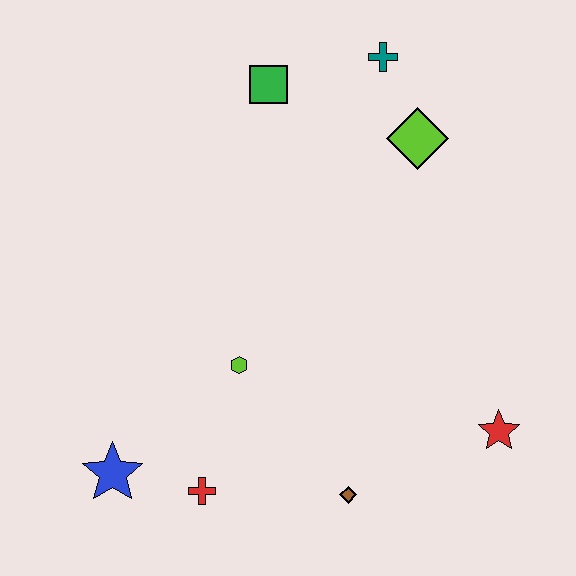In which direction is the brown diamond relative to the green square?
The brown diamond is below the green square.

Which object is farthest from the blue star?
The teal cross is farthest from the blue star.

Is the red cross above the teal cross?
No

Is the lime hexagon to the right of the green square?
No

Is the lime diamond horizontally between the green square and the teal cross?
No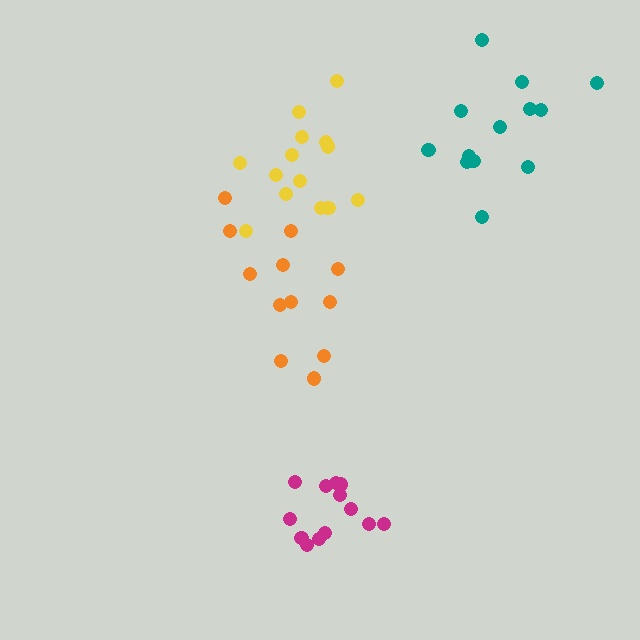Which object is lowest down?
The magenta cluster is bottommost.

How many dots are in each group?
Group 1: 14 dots, Group 2: 12 dots, Group 3: 13 dots, Group 4: 13 dots (52 total).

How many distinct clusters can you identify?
There are 4 distinct clusters.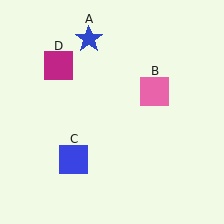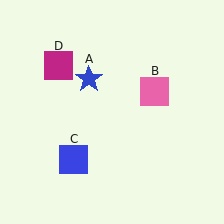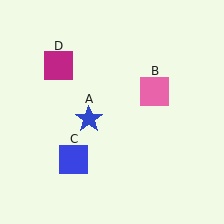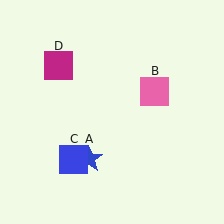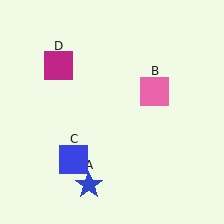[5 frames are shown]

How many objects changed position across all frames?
1 object changed position: blue star (object A).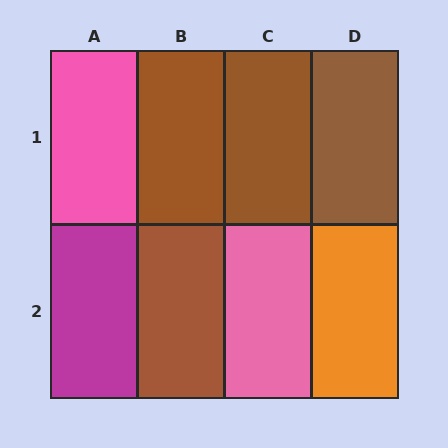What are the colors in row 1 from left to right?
Pink, brown, brown, brown.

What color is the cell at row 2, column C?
Pink.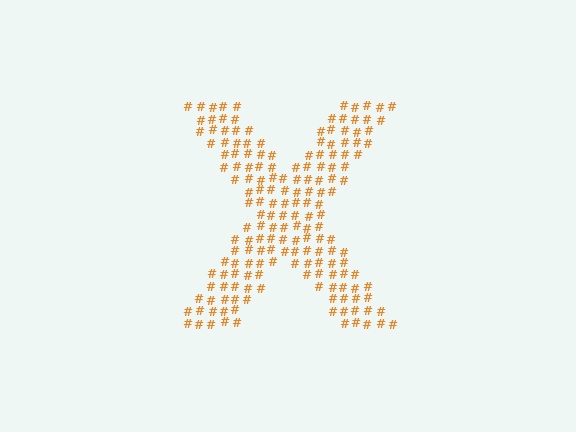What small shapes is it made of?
It is made of small hash symbols.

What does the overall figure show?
The overall figure shows the letter X.